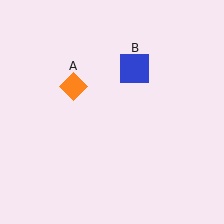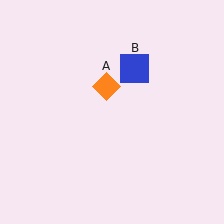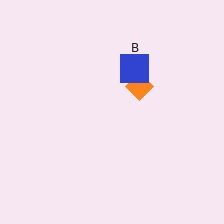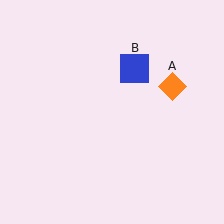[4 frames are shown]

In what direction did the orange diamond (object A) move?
The orange diamond (object A) moved right.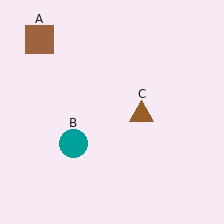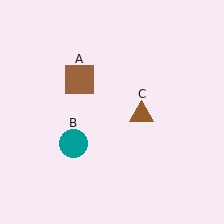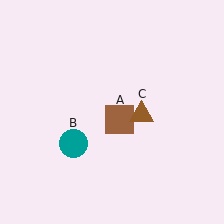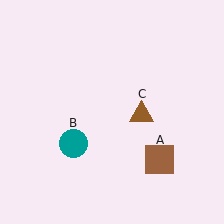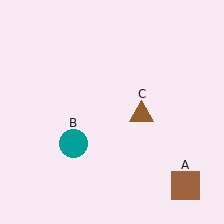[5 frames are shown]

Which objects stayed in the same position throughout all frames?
Teal circle (object B) and brown triangle (object C) remained stationary.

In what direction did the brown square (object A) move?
The brown square (object A) moved down and to the right.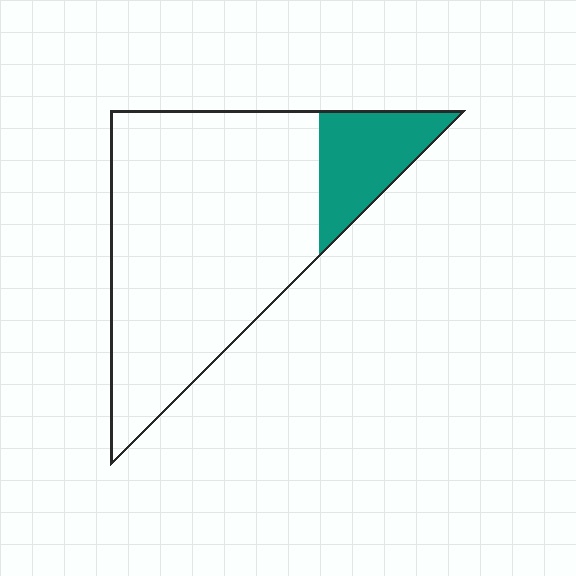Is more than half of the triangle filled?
No.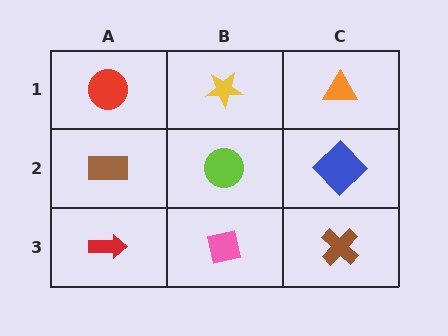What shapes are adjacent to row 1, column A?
A brown rectangle (row 2, column A), a yellow star (row 1, column B).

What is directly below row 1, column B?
A lime circle.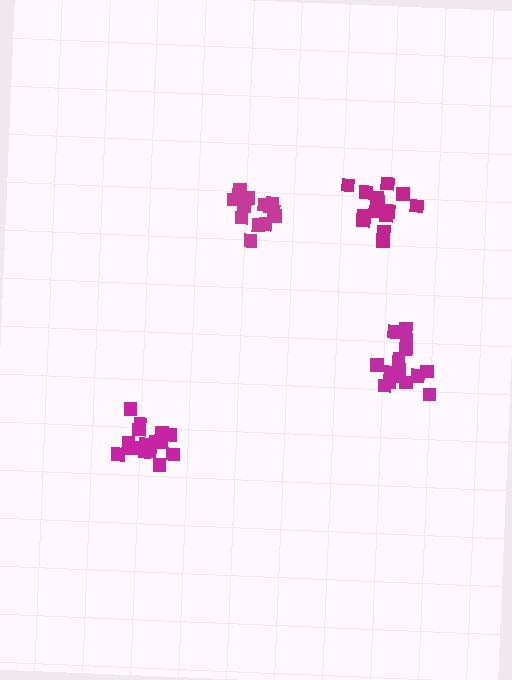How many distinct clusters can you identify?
There are 4 distinct clusters.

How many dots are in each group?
Group 1: 14 dots, Group 2: 15 dots, Group 3: 18 dots, Group 4: 14 dots (61 total).